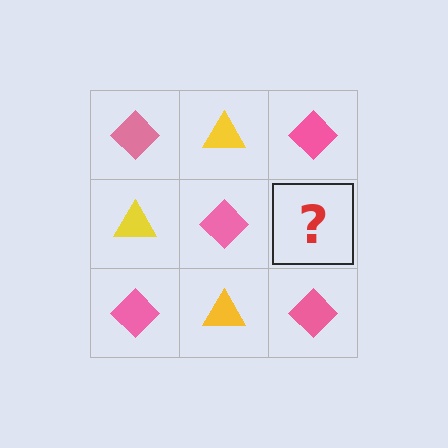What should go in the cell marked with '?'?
The missing cell should contain a yellow triangle.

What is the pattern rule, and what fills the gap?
The rule is that it alternates pink diamond and yellow triangle in a checkerboard pattern. The gap should be filled with a yellow triangle.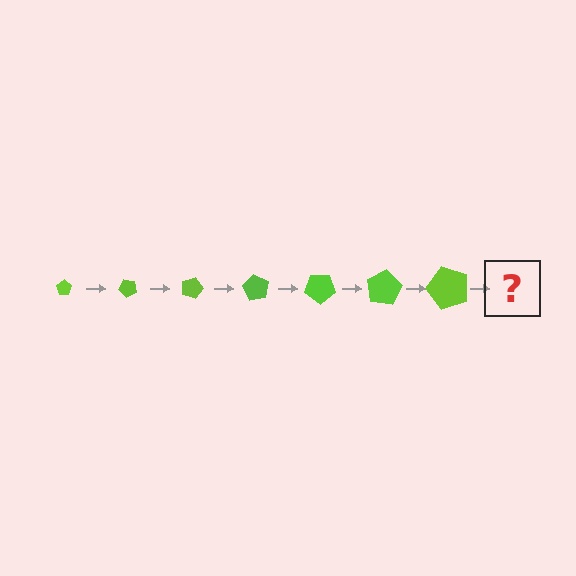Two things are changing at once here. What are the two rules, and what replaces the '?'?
The two rules are that the pentagon grows larger each step and it rotates 45 degrees each step. The '?' should be a pentagon, larger than the previous one and rotated 315 degrees from the start.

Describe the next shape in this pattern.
It should be a pentagon, larger than the previous one and rotated 315 degrees from the start.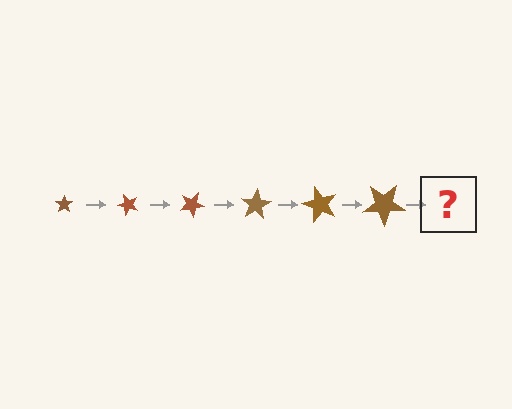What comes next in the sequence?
The next element should be a star, larger than the previous one and rotated 300 degrees from the start.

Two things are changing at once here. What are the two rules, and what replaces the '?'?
The two rules are that the star grows larger each step and it rotates 50 degrees each step. The '?' should be a star, larger than the previous one and rotated 300 degrees from the start.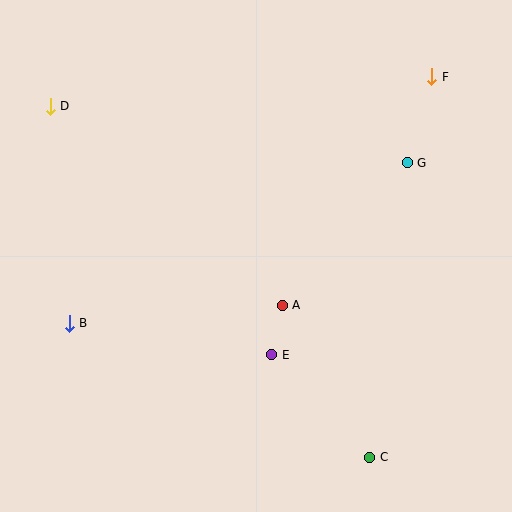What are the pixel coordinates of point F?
Point F is at (432, 77).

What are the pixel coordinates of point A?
Point A is at (282, 305).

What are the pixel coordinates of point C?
Point C is at (370, 457).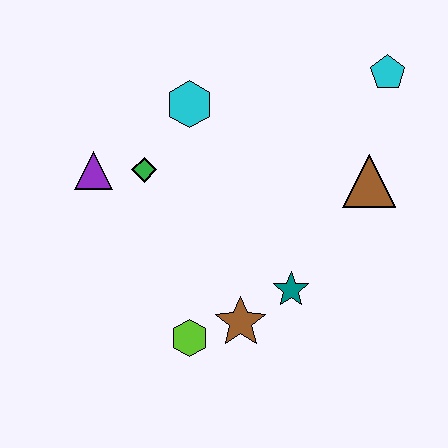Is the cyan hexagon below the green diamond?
No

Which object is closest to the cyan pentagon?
The brown triangle is closest to the cyan pentagon.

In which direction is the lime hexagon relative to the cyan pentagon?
The lime hexagon is below the cyan pentagon.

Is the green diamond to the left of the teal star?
Yes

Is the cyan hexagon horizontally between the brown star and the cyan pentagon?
No